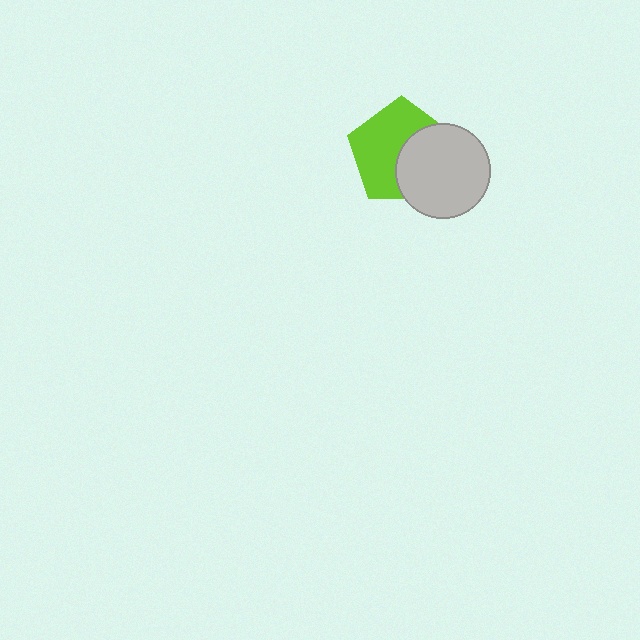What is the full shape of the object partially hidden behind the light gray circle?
The partially hidden object is a lime pentagon.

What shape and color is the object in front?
The object in front is a light gray circle.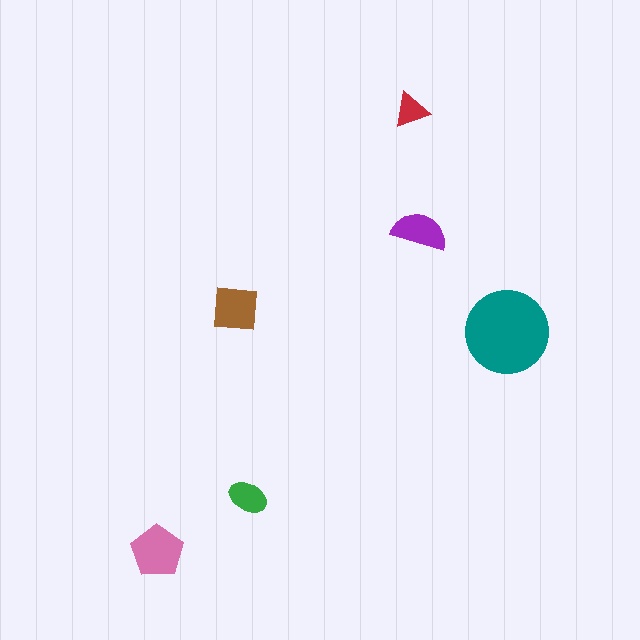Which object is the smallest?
The red triangle.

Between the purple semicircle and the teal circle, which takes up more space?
The teal circle.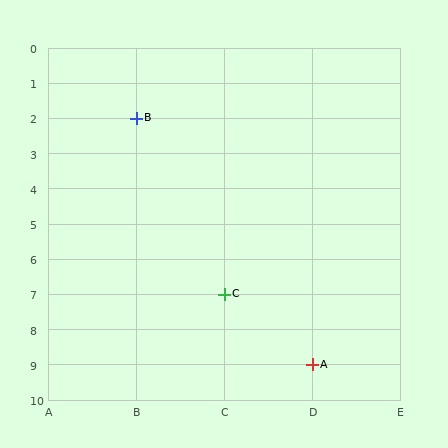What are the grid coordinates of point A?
Point A is at grid coordinates (D, 9).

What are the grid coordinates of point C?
Point C is at grid coordinates (C, 7).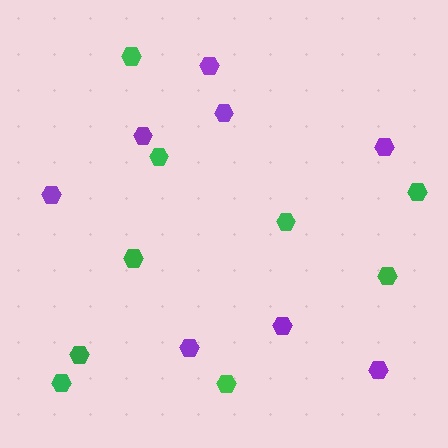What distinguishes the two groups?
There are 2 groups: one group of green hexagons (9) and one group of purple hexagons (8).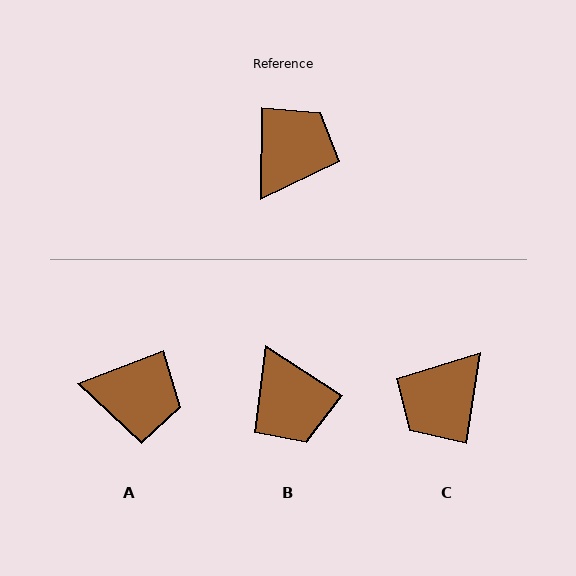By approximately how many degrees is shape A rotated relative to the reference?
Approximately 69 degrees clockwise.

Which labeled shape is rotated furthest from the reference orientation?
C, about 172 degrees away.